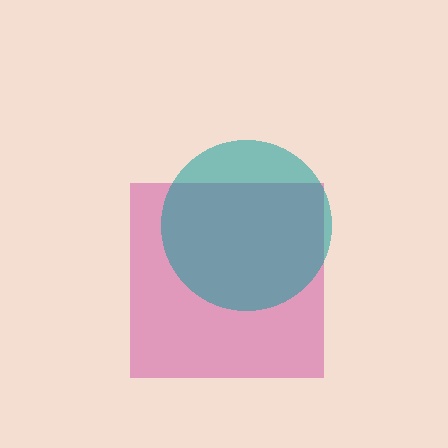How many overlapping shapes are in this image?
There are 2 overlapping shapes in the image.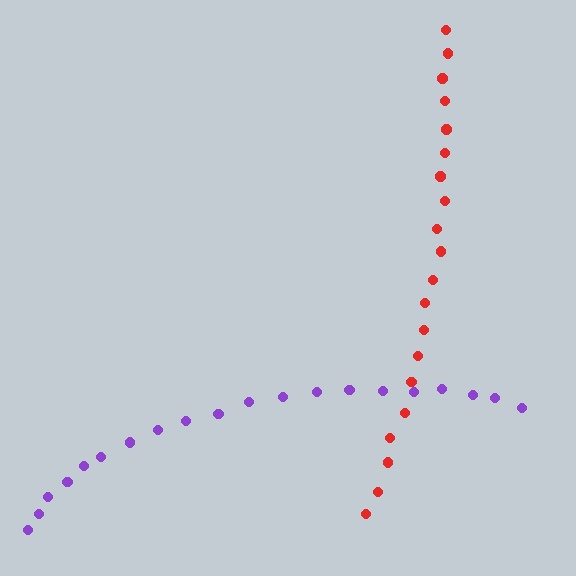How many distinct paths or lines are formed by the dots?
There are 2 distinct paths.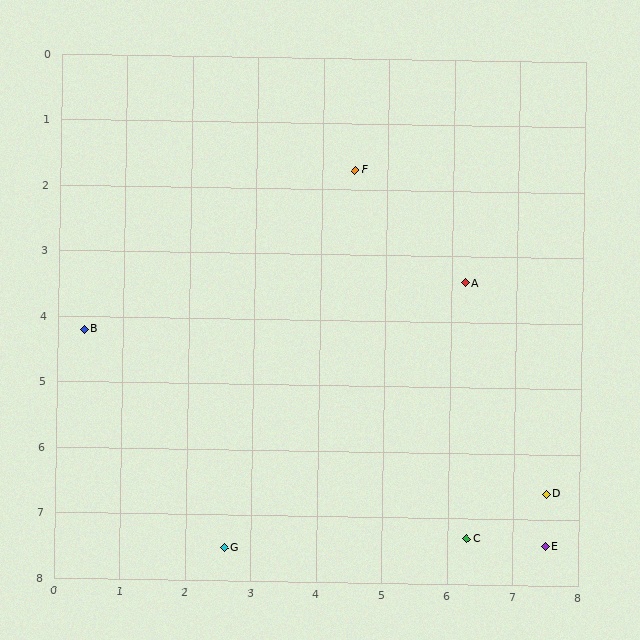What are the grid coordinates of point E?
Point E is at approximately (7.5, 7.4).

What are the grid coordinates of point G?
Point G is at approximately (2.6, 7.5).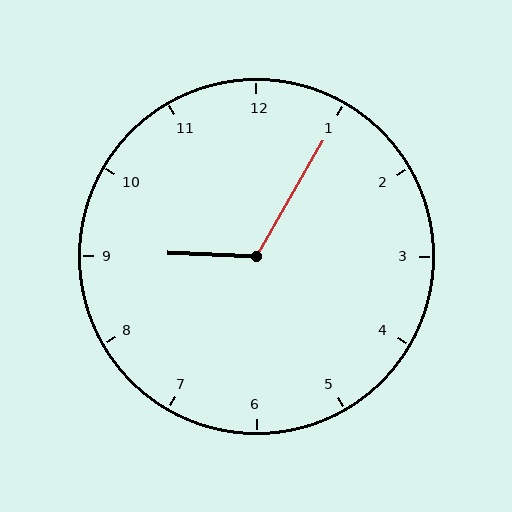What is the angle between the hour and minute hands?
Approximately 118 degrees.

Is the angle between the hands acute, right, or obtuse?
It is obtuse.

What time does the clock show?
9:05.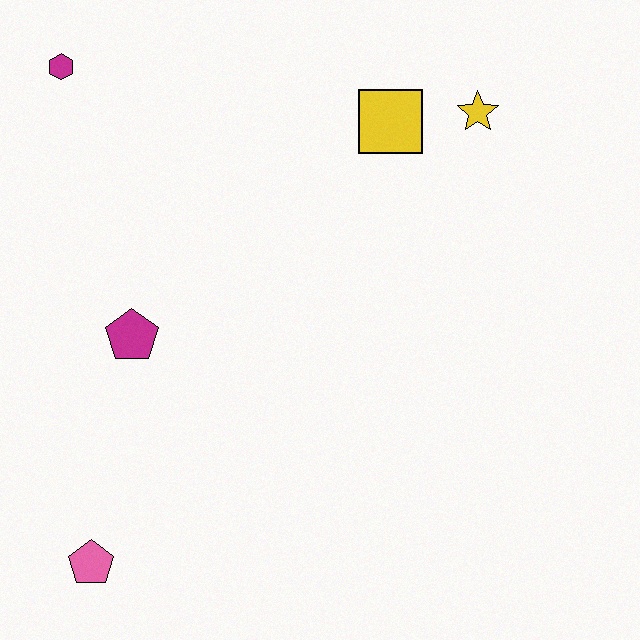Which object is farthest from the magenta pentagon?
The yellow star is farthest from the magenta pentagon.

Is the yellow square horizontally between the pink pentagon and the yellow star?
Yes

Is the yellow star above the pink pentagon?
Yes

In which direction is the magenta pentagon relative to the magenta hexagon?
The magenta pentagon is below the magenta hexagon.